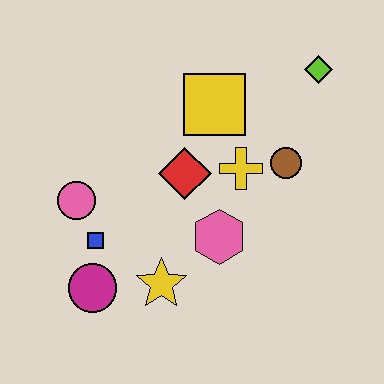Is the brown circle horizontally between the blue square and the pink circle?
No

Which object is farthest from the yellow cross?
The magenta circle is farthest from the yellow cross.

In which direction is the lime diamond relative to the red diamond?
The lime diamond is to the right of the red diamond.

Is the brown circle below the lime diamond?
Yes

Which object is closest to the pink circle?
The blue square is closest to the pink circle.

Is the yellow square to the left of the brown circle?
Yes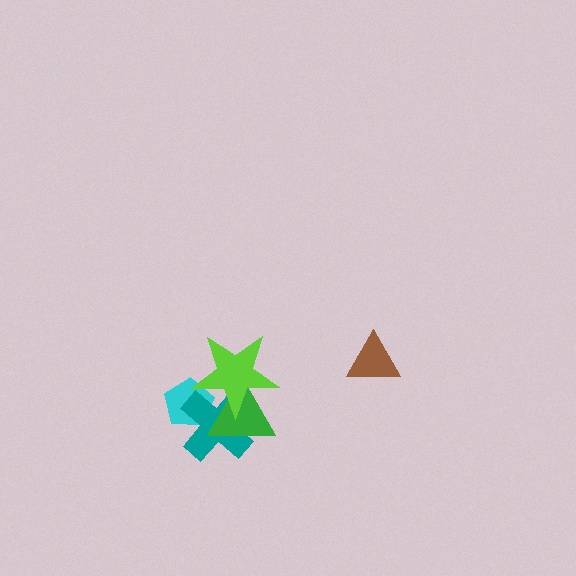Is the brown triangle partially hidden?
No, no other shape covers it.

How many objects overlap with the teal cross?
3 objects overlap with the teal cross.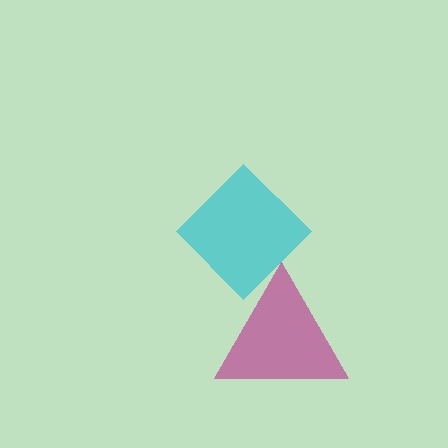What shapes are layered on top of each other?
The layered shapes are: a cyan diamond, a magenta triangle.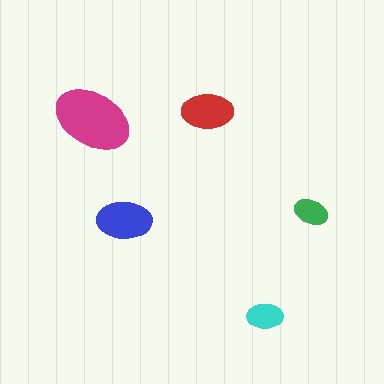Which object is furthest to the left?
The magenta ellipse is leftmost.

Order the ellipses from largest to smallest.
the magenta one, the blue one, the red one, the cyan one, the green one.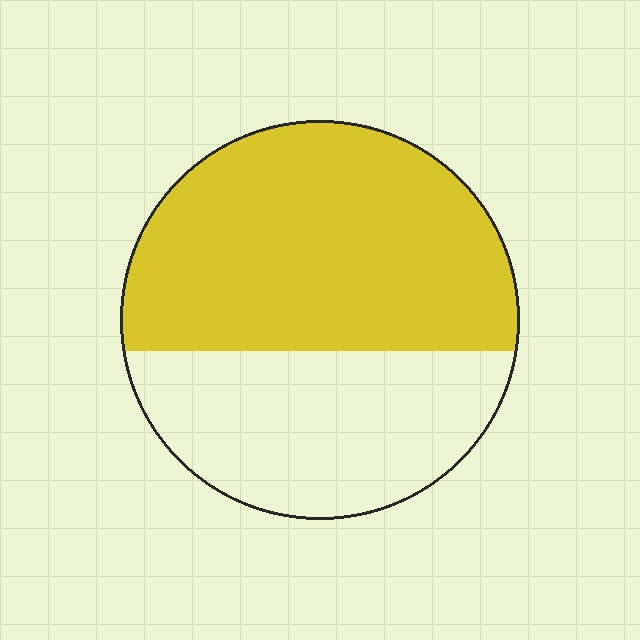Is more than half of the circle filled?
Yes.